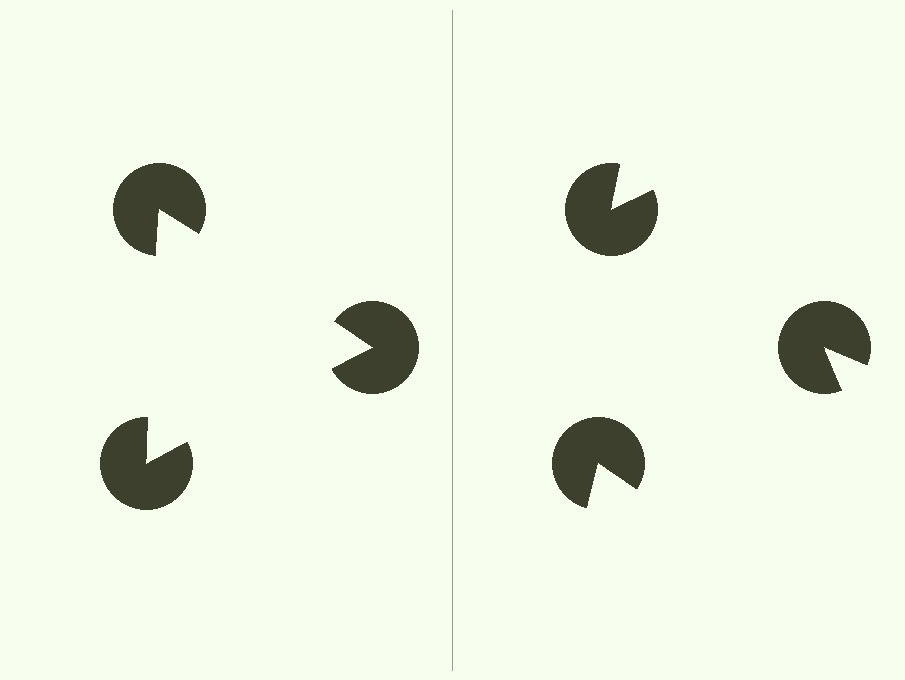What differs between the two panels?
The pac-man discs are positioned identically on both sides; only the wedge orientations differ. On the left they align to a triangle; on the right they are misaligned.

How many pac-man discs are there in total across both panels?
6 — 3 on each side.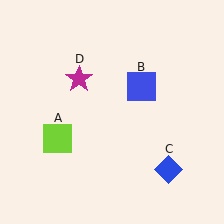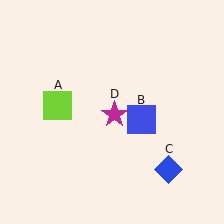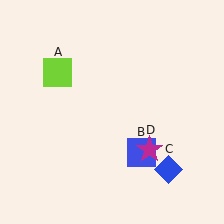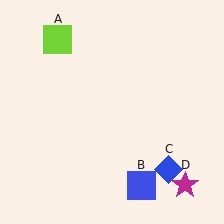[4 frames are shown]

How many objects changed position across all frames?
3 objects changed position: lime square (object A), blue square (object B), magenta star (object D).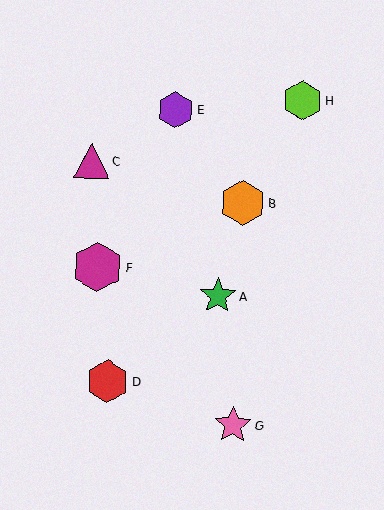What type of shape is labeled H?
Shape H is a lime hexagon.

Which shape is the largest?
The magenta hexagon (labeled F) is the largest.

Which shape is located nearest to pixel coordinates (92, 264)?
The magenta hexagon (labeled F) at (97, 267) is nearest to that location.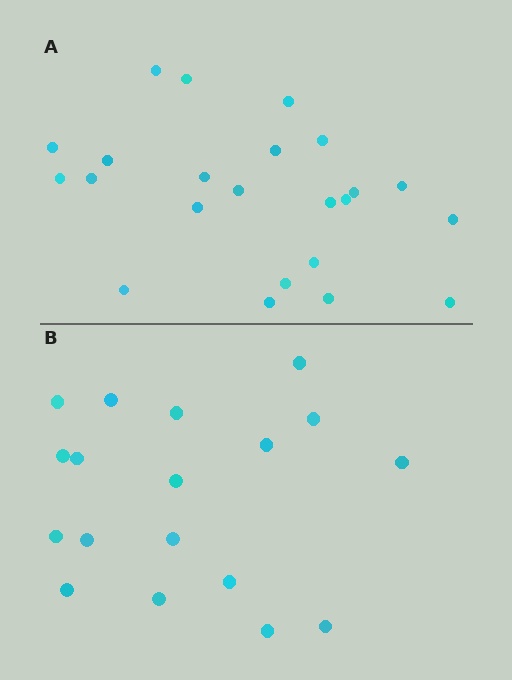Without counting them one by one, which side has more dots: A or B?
Region A (the top region) has more dots.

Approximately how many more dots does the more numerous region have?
Region A has about 5 more dots than region B.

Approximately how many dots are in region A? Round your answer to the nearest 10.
About 20 dots. (The exact count is 23, which rounds to 20.)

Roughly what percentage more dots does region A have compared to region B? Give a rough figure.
About 30% more.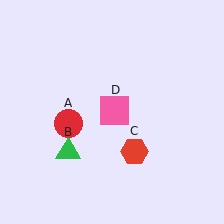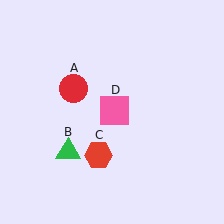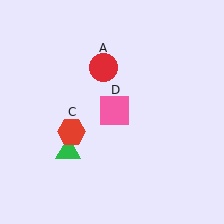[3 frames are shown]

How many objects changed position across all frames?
2 objects changed position: red circle (object A), red hexagon (object C).